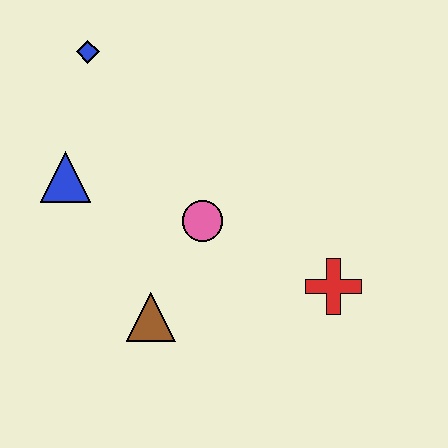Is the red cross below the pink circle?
Yes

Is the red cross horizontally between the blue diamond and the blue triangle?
No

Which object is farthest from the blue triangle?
The red cross is farthest from the blue triangle.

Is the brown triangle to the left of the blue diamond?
No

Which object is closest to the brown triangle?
The pink circle is closest to the brown triangle.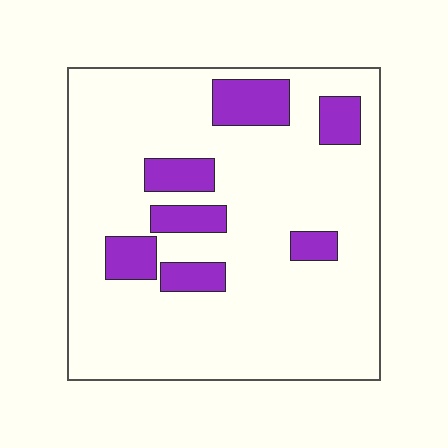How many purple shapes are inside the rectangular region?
7.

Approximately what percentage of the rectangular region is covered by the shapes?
Approximately 15%.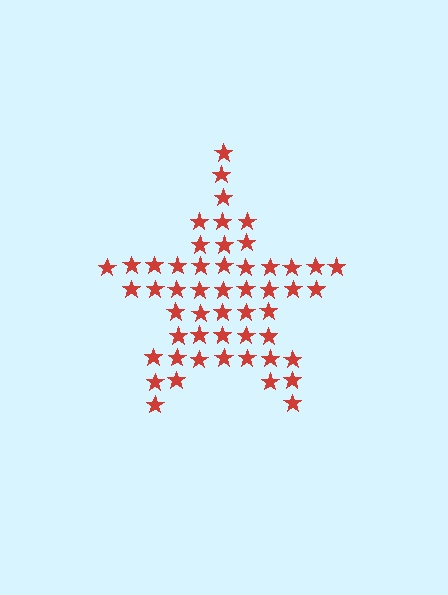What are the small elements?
The small elements are stars.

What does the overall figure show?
The overall figure shows a star.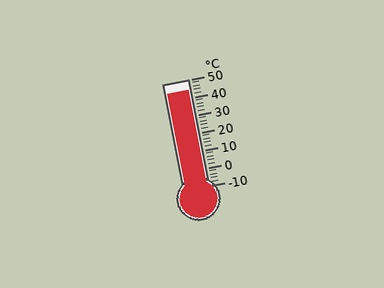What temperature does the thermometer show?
The thermometer shows approximately 44°C.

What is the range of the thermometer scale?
The thermometer scale ranges from -10°C to 50°C.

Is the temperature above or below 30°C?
The temperature is above 30°C.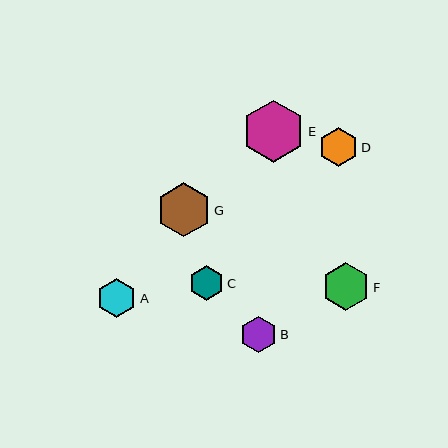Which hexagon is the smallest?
Hexagon C is the smallest with a size of approximately 35 pixels.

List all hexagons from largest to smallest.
From largest to smallest: E, G, F, A, D, B, C.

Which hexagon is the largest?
Hexagon E is the largest with a size of approximately 62 pixels.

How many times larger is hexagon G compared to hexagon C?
Hexagon G is approximately 1.5 times the size of hexagon C.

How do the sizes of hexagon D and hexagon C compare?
Hexagon D and hexagon C are approximately the same size.